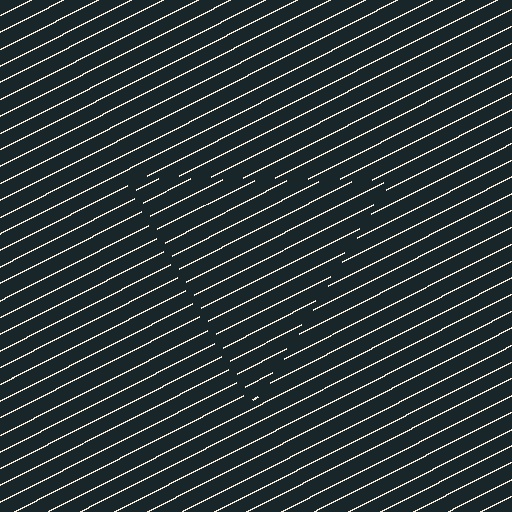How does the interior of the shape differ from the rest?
The interior of the shape contains the same grating, shifted by half a period — the contour is defined by the phase discontinuity where line-ends from the inner and outer gratings abut.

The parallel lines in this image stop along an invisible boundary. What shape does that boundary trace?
An illusory triangle. The interior of the shape contains the same grating, shifted by half a period — the contour is defined by the phase discontinuity where line-ends from the inner and outer gratings abut.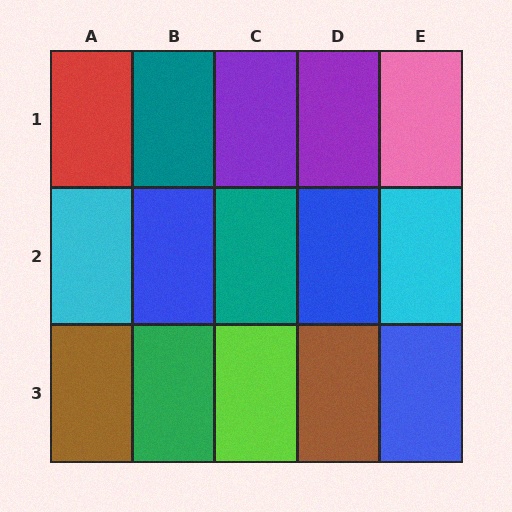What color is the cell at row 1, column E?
Pink.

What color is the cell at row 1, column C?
Purple.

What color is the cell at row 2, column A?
Cyan.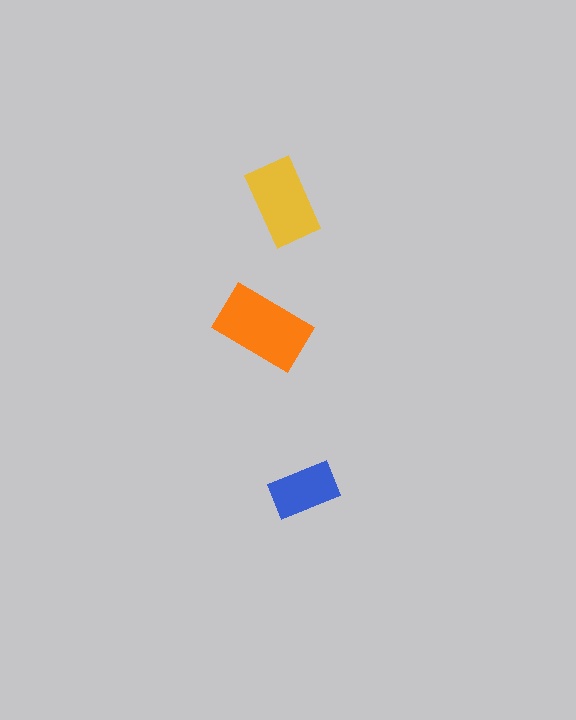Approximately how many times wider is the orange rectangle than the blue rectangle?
About 1.5 times wider.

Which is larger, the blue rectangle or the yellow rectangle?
The yellow one.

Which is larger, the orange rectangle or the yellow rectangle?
The orange one.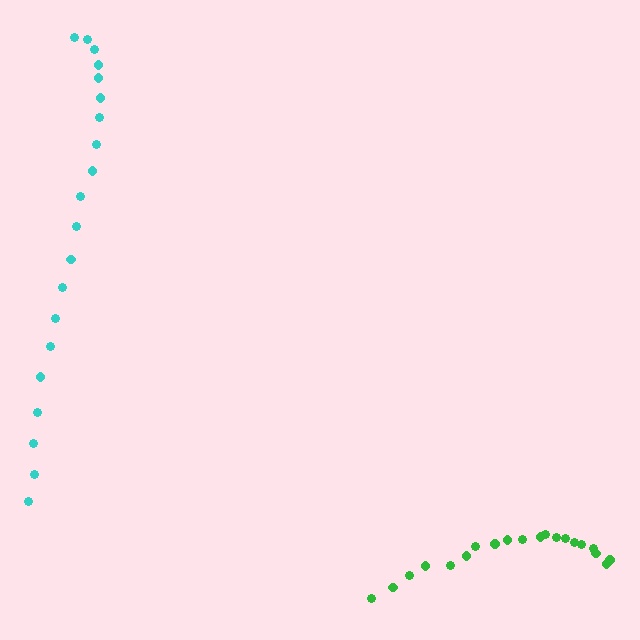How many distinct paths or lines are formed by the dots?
There are 2 distinct paths.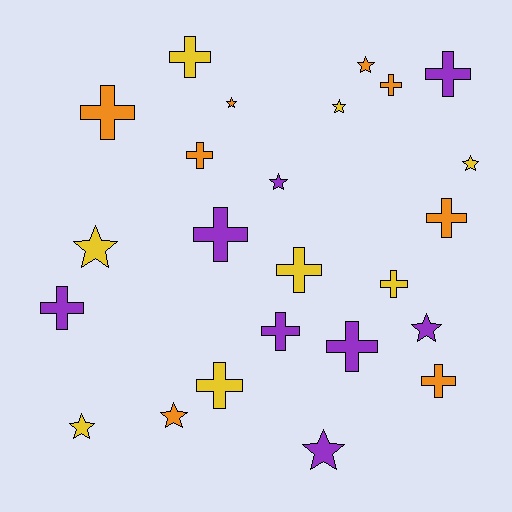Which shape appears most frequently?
Cross, with 14 objects.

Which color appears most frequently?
Purple, with 8 objects.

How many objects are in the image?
There are 24 objects.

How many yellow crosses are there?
There are 4 yellow crosses.